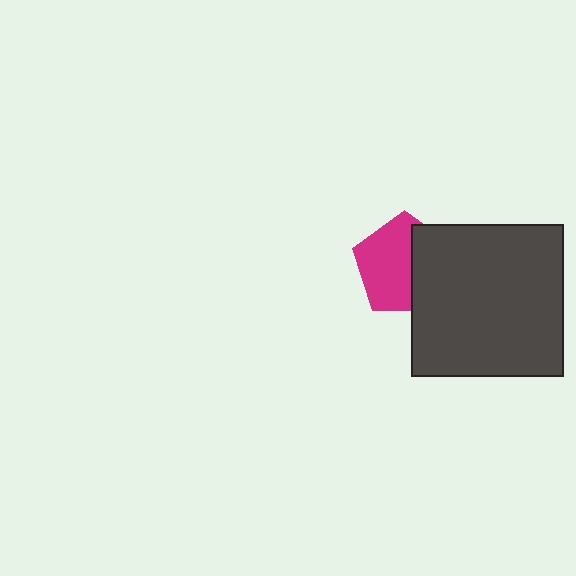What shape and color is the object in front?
The object in front is a dark gray square.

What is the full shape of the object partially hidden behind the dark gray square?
The partially hidden object is a magenta pentagon.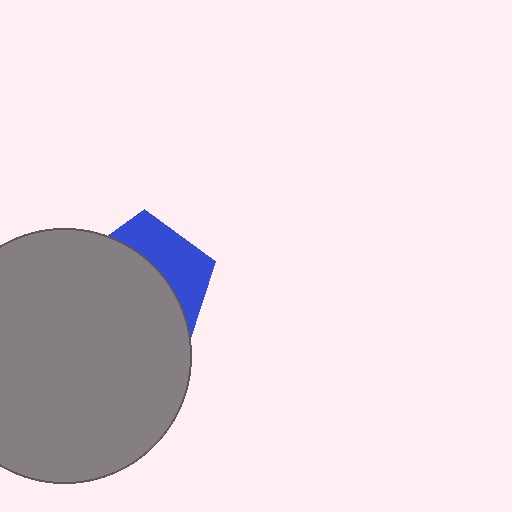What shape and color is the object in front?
The object in front is a gray circle.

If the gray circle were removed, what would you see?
You would see the complete blue pentagon.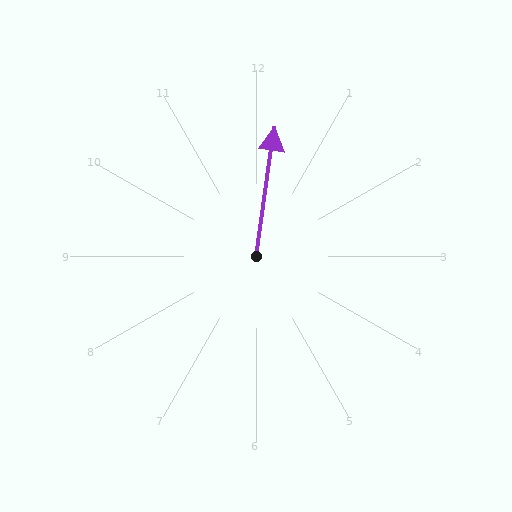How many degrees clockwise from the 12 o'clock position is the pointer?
Approximately 8 degrees.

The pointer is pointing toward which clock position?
Roughly 12 o'clock.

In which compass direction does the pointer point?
North.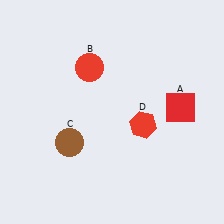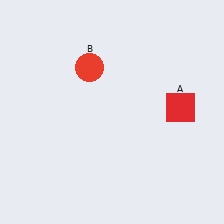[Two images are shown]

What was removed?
The red hexagon (D), the brown circle (C) were removed in Image 2.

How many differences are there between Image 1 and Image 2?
There are 2 differences between the two images.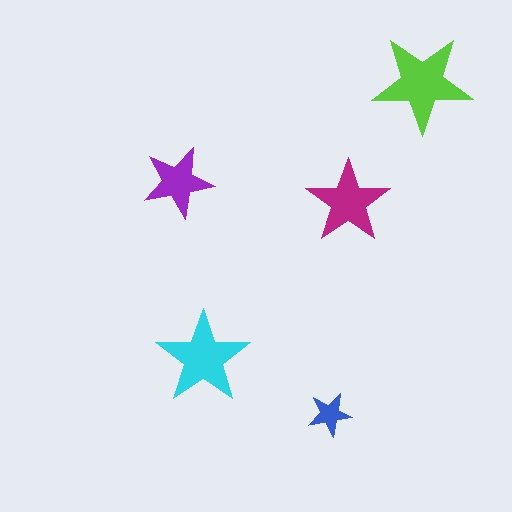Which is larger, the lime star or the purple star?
The lime one.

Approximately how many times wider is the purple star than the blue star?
About 1.5 times wider.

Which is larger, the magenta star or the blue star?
The magenta one.